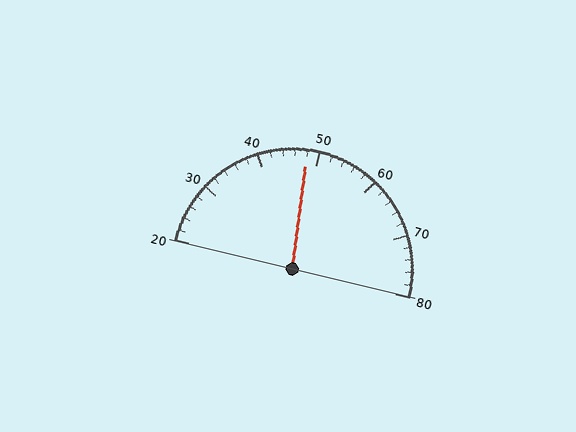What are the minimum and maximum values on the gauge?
The gauge ranges from 20 to 80.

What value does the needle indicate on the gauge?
The needle indicates approximately 48.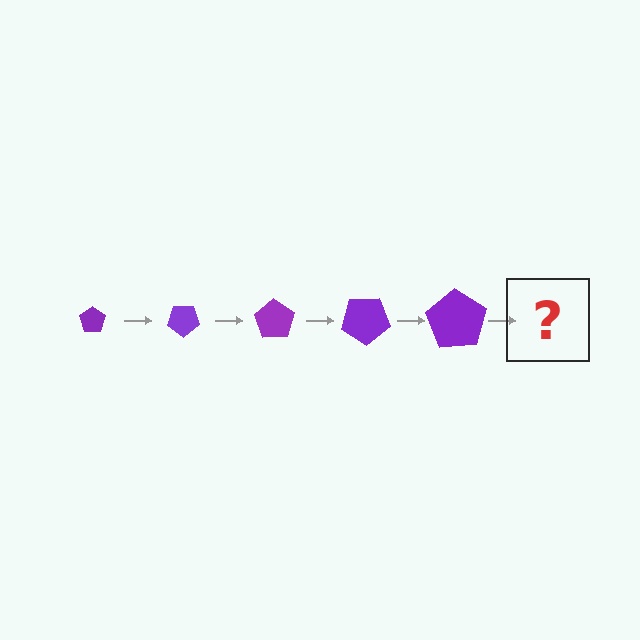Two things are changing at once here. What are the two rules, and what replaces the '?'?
The two rules are that the pentagon grows larger each step and it rotates 35 degrees each step. The '?' should be a pentagon, larger than the previous one and rotated 175 degrees from the start.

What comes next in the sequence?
The next element should be a pentagon, larger than the previous one and rotated 175 degrees from the start.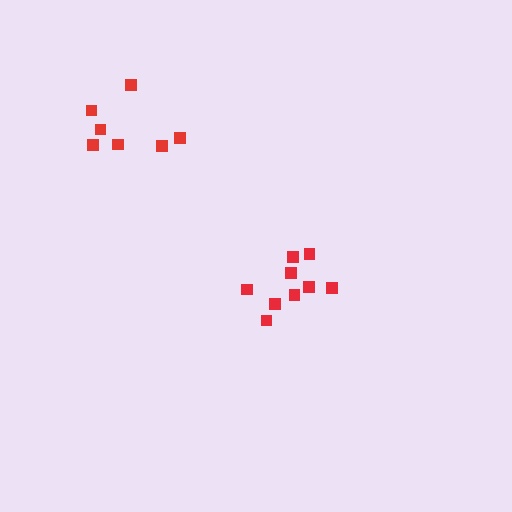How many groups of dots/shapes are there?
There are 2 groups.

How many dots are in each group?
Group 1: 9 dots, Group 2: 7 dots (16 total).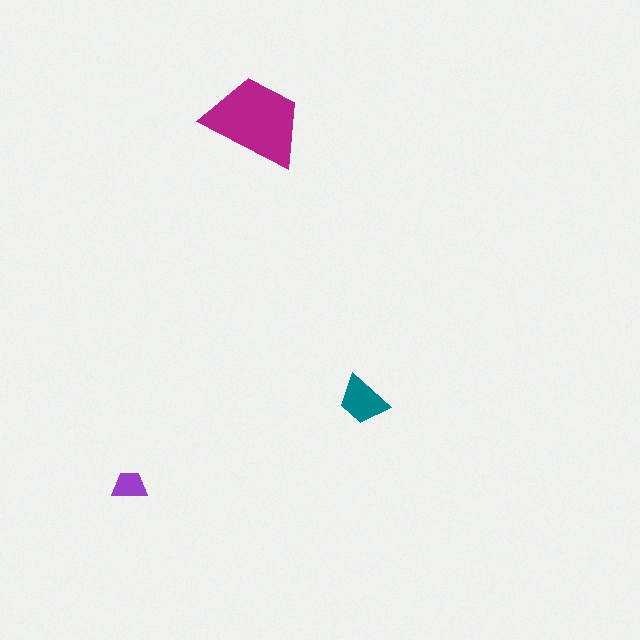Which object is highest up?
The magenta trapezoid is topmost.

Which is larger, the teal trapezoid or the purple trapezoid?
The teal one.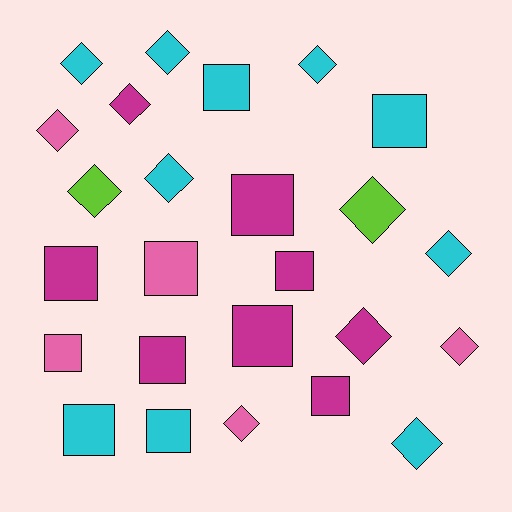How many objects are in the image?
There are 25 objects.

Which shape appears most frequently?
Diamond, with 13 objects.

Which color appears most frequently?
Cyan, with 10 objects.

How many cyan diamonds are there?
There are 6 cyan diamonds.